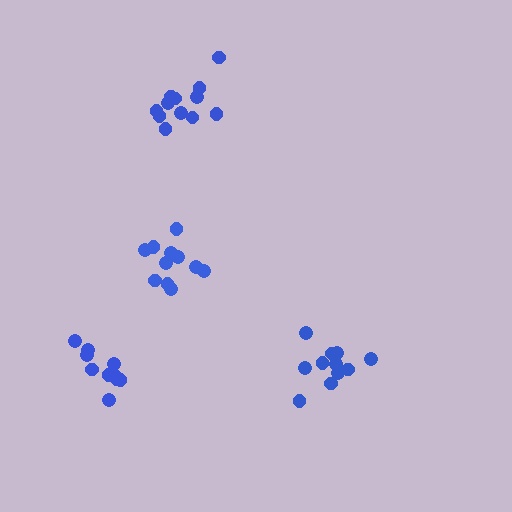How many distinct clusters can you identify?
There are 4 distinct clusters.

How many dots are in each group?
Group 1: 10 dots, Group 2: 11 dots, Group 3: 12 dots, Group 4: 11 dots (44 total).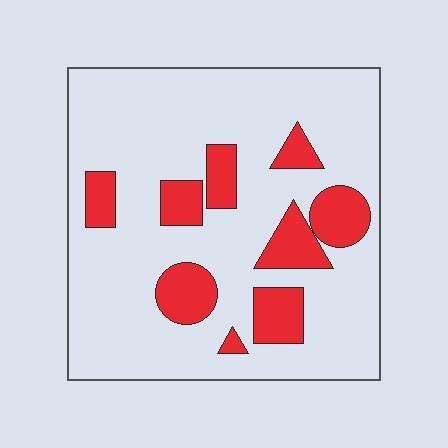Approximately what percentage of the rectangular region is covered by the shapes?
Approximately 20%.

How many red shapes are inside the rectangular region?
9.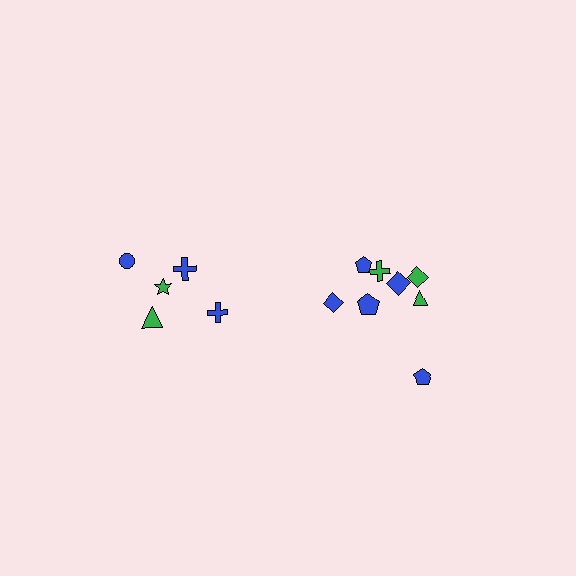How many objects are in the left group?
There are 5 objects.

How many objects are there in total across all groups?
There are 13 objects.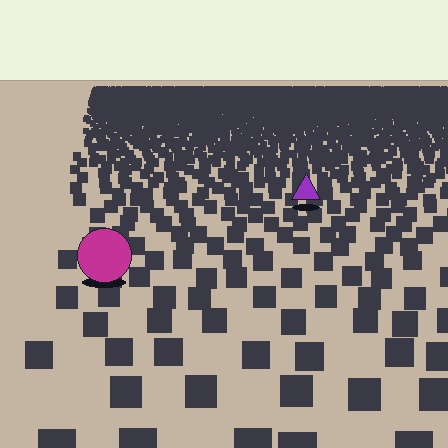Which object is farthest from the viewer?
The purple triangle is farthest from the viewer. It appears smaller and the ground texture around it is denser.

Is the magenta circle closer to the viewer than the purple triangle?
Yes. The magenta circle is closer — you can tell from the texture gradient: the ground texture is coarser near it.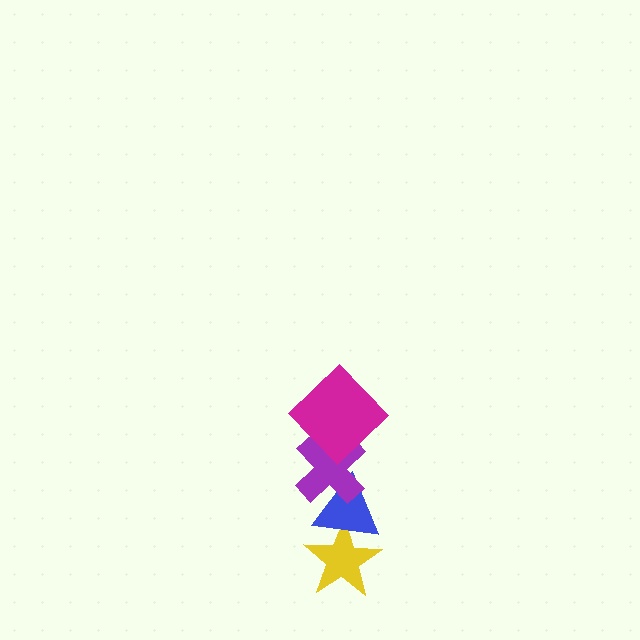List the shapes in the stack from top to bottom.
From top to bottom: the magenta diamond, the purple cross, the blue triangle, the yellow star.